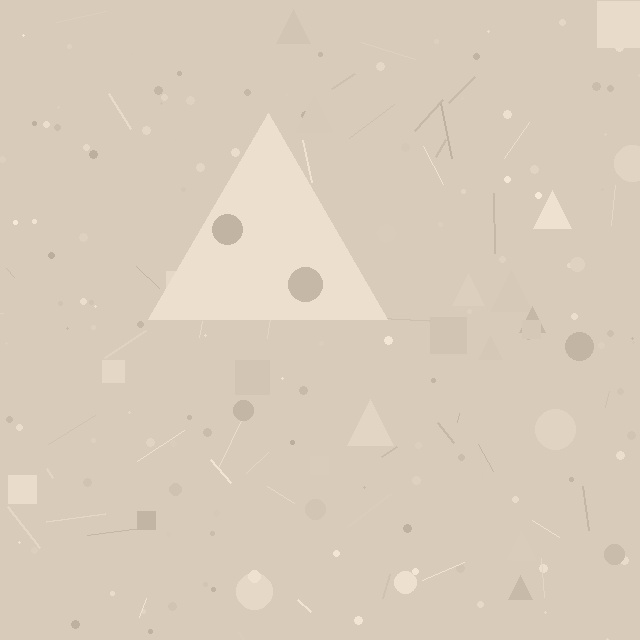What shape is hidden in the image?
A triangle is hidden in the image.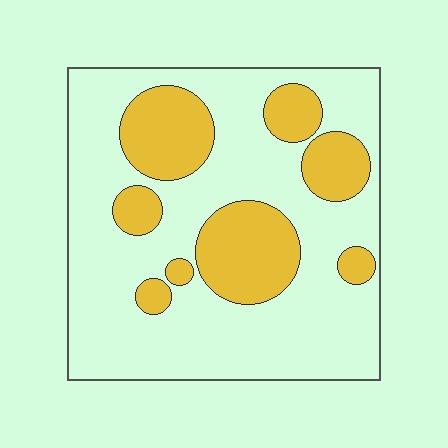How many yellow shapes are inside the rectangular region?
8.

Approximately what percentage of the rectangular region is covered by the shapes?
Approximately 30%.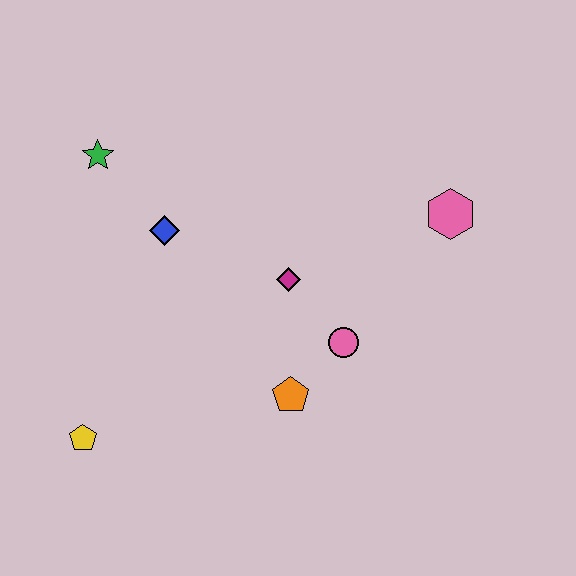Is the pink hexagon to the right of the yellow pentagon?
Yes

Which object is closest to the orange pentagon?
The pink circle is closest to the orange pentagon.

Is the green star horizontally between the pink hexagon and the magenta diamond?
No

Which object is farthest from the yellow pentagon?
The pink hexagon is farthest from the yellow pentagon.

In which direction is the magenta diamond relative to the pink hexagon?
The magenta diamond is to the left of the pink hexagon.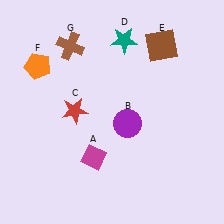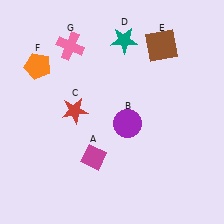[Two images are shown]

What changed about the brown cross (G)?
In Image 1, G is brown. In Image 2, it changed to pink.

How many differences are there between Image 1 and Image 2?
There is 1 difference between the two images.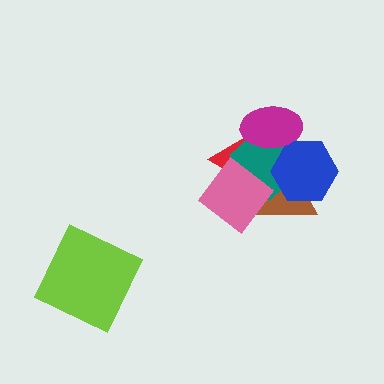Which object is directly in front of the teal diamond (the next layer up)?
The pink diamond is directly in front of the teal diamond.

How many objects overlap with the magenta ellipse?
4 objects overlap with the magenta ellipse.